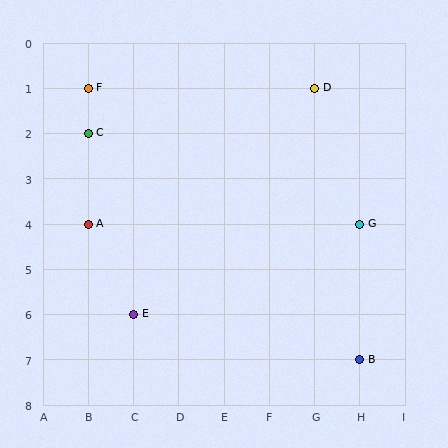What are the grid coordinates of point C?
Point C is at grid coordinates (B, 2).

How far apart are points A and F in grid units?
Points A and F are 3 rows apart.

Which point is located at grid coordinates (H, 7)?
Point B is at (H, 7).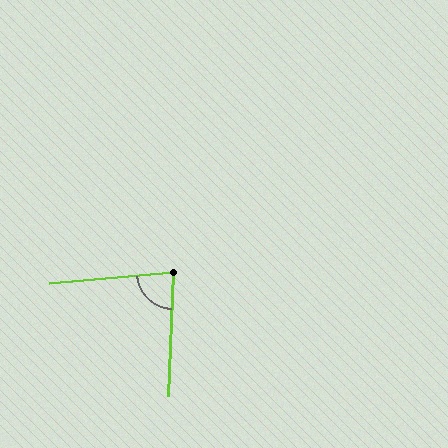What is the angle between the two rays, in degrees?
Approximately 82 degrees.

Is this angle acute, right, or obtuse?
It is acute.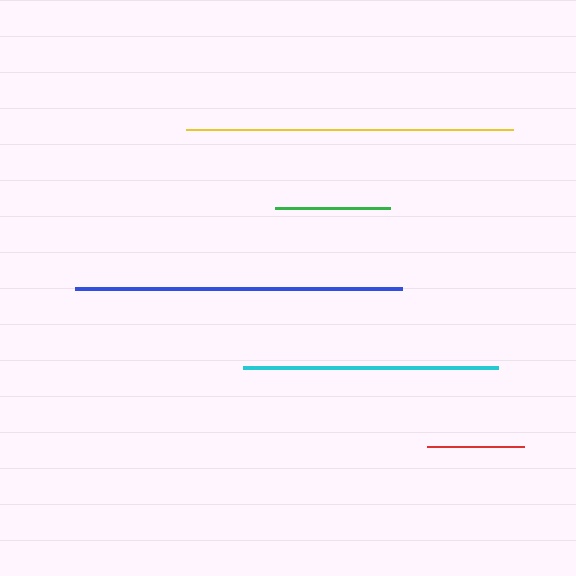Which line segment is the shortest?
The red line is the shortest at approximately 97 pixels.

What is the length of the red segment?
The red segment is approximately 97 pixels long.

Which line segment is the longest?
The blue line is the longest at approximately 328 pixels.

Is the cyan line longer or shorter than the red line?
The cyan line is longer than the red line.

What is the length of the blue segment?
The blue segment is approximately 328 pixels long.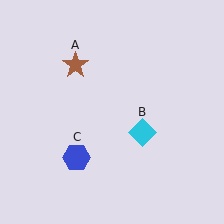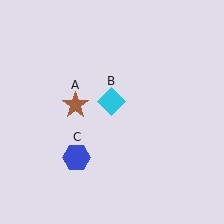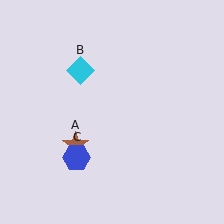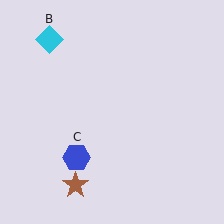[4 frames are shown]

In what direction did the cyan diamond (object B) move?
The cyan diamond (object B) moved up and to the left.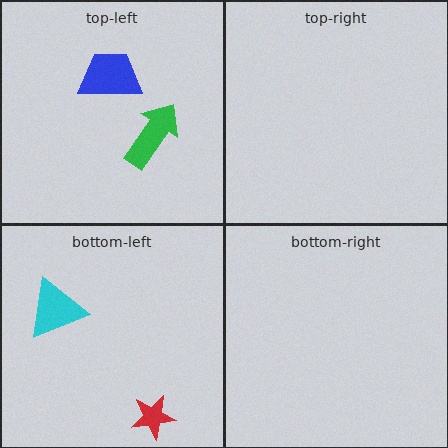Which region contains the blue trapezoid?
The top-left region.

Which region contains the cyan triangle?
The bottom-left region.